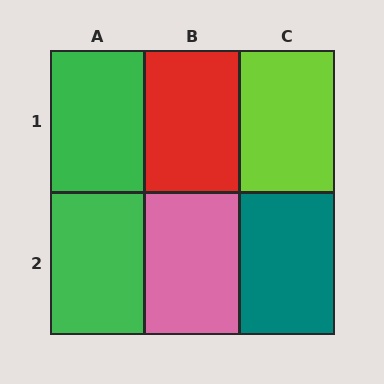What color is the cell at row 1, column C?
Lime.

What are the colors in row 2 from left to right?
Green, pink, teal.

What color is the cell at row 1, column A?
Green.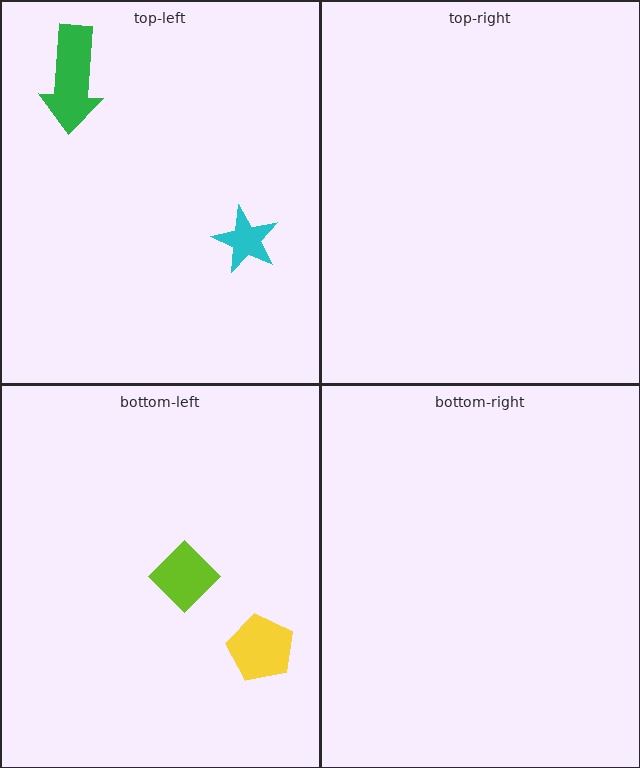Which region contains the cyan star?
The top-left region.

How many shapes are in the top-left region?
2.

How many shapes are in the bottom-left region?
2.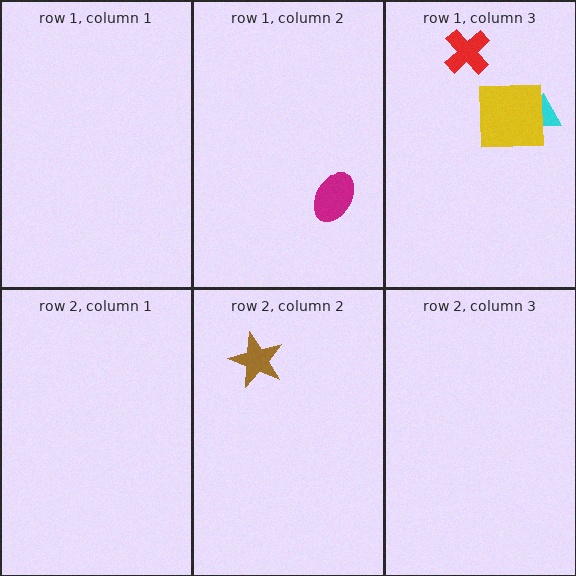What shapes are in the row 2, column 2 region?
The brown star.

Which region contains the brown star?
The row 2, column 2 region.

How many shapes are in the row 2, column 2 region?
1.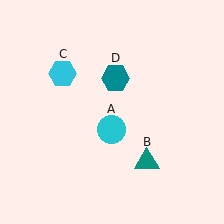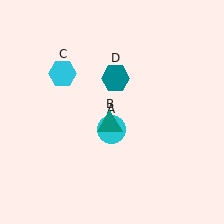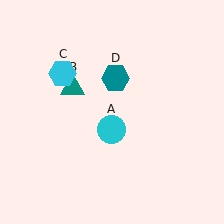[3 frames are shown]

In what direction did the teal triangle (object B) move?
The teal triangle (object B) moved up and to the left.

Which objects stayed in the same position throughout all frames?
Cyan circle (object A) and cyan hexagon (object C) and teal hexagon (object D) remained stationary.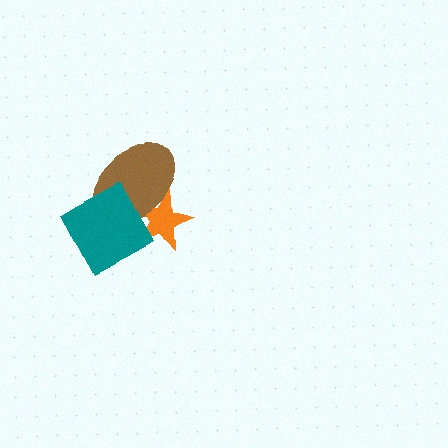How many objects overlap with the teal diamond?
2 objects overlap with the teal diamond.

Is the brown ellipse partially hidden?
Yes, it is partially covered by another shape.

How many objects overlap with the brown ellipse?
2 objects overlap with the brown ellipse.